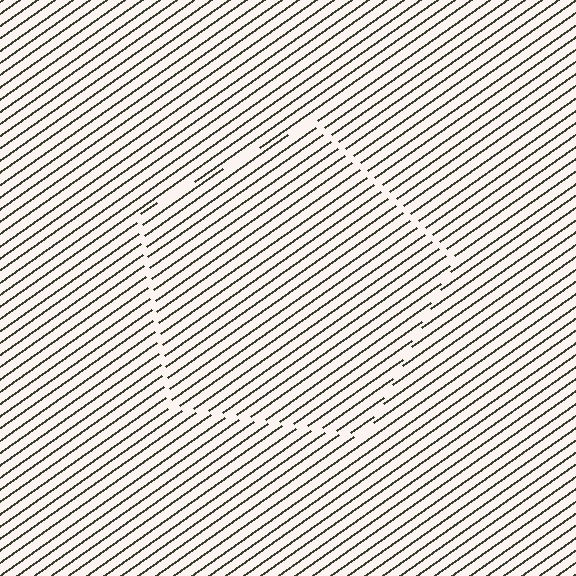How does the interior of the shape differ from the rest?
The interior of the shape contains the same grating, shifted by half a period — the contour is defined by the phase discontinuity where line-ends from the inner and outer gratings abut.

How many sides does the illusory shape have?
5 sides — the line-ends trace a pentagon.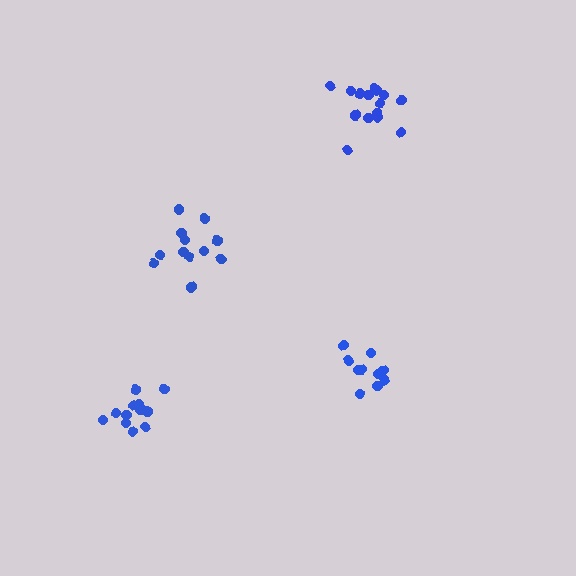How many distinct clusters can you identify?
There are 4 distinct clusters.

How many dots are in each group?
Group 1: 16 dots, Group 2: 12 dots, Group 3: 11 dots, Group 4: 14 dots (53 total).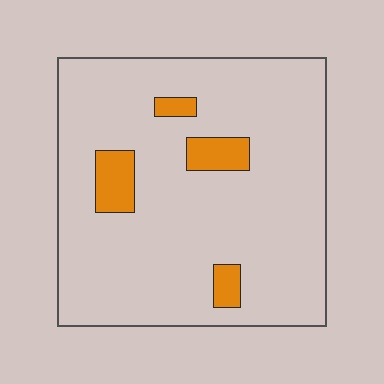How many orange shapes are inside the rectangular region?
4.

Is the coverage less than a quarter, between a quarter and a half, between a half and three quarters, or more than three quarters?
Less than a quarter.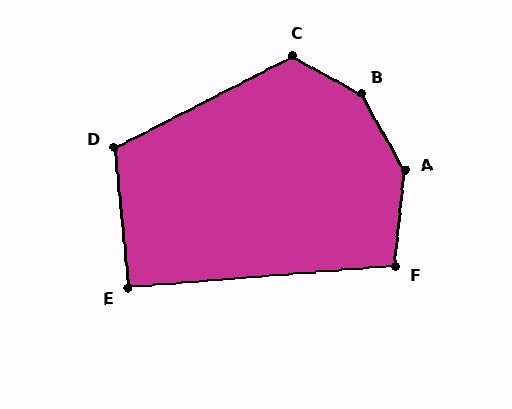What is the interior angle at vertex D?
Approximately 112 degrees (obtuse).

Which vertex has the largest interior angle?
B, at approximately 148 degrees.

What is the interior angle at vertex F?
Approximately 100 degrees (obtuse).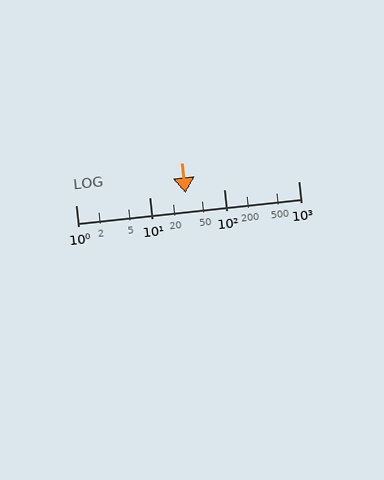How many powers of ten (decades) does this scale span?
The scale spans 3 decades, from 1 to 1000.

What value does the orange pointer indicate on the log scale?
The pointer indicates approximately 30.